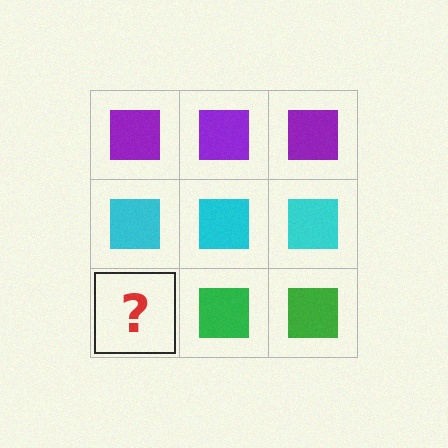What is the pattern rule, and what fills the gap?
The rule is that each row has a consistent color. The gap should be filled with a green square.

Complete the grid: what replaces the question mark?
The question mark should be replaced with a green square.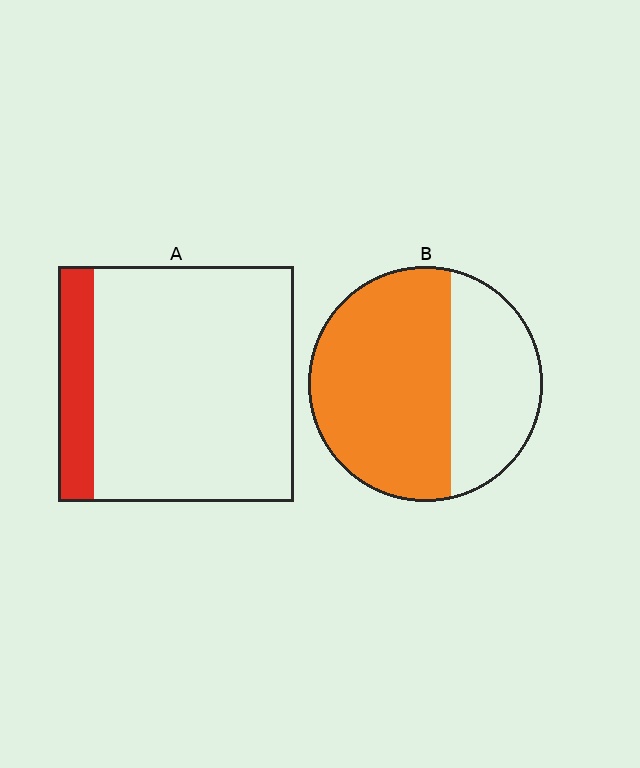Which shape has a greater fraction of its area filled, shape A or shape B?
Shape B.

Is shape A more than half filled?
No.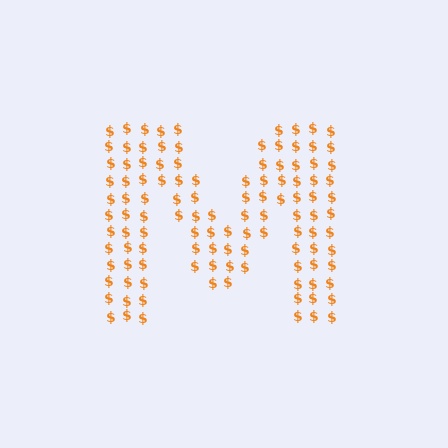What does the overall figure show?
The overall figure shows the letter M.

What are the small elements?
The small elements are dollar signs.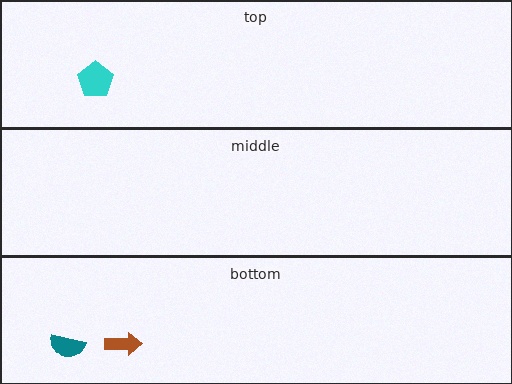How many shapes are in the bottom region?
2.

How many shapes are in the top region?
1.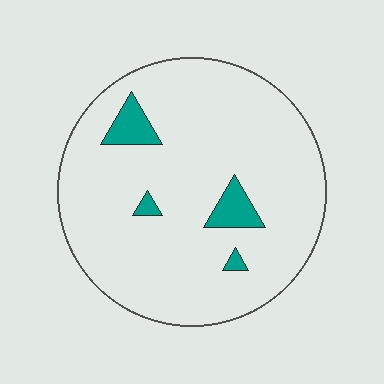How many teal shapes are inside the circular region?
4.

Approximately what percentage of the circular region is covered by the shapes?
Approximately 5%.